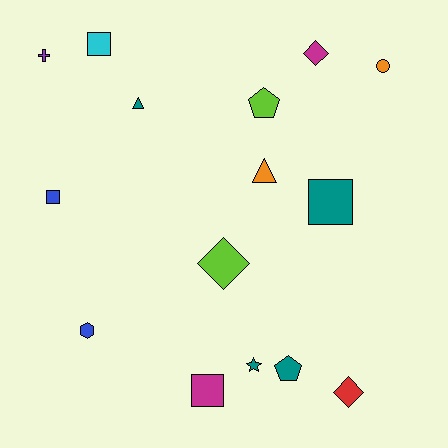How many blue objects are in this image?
There are 2 blue objects.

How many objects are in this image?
There are 15 objects.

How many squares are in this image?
There are 4 squares.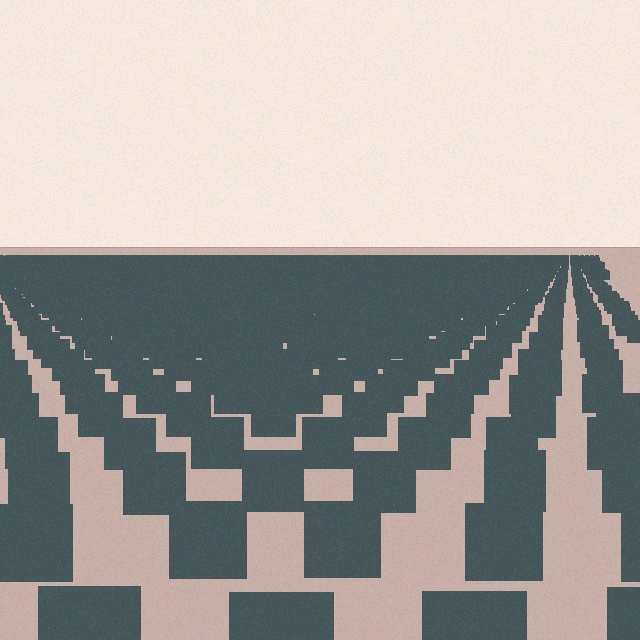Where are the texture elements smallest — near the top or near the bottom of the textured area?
Near the top.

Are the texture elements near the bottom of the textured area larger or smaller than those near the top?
Larger. Near the bottom, elements are closer to the viewer and appear at a bigger on-screen size.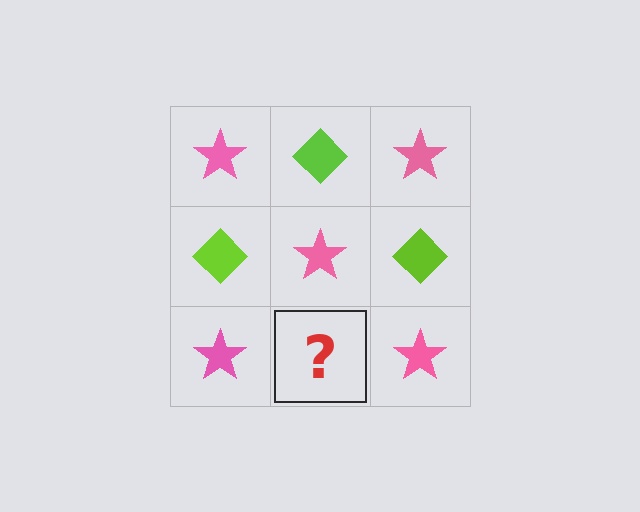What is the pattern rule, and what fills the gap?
The rule is that it alternates pink star and lime diamond in a checkerboard pattern. The gap should be filled with a lime diamond.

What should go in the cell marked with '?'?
The missing cell should contain a lime diamond.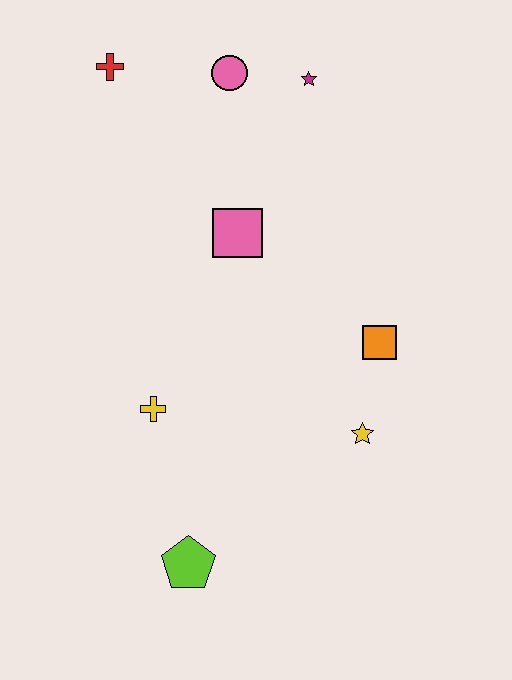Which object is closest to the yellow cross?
The lime pentagon is closest to the yellow cross.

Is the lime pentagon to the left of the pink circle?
Yes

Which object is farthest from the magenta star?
The lime pentagon is farthest from the magenta star.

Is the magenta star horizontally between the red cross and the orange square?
Yes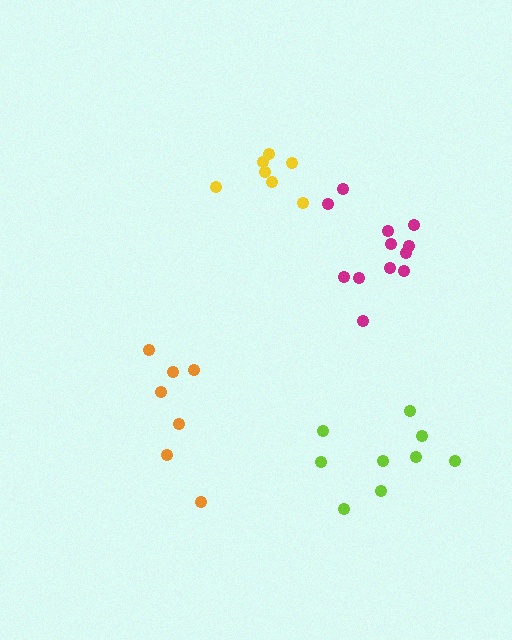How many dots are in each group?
Group 1: 7 dots, Group 2: 9 dots, Group 3: 8 dots, Group 4: 12 dots (36 total).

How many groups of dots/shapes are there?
There are 4 groups.